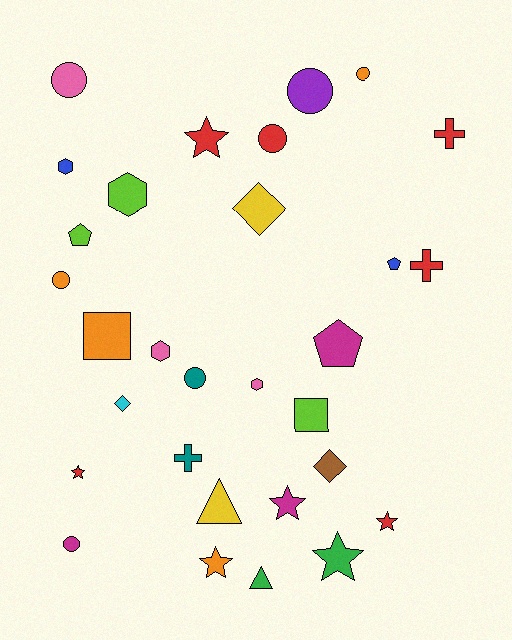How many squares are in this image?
There are 2 squares.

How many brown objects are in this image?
There is 1 brown object.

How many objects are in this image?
There are 30 objects.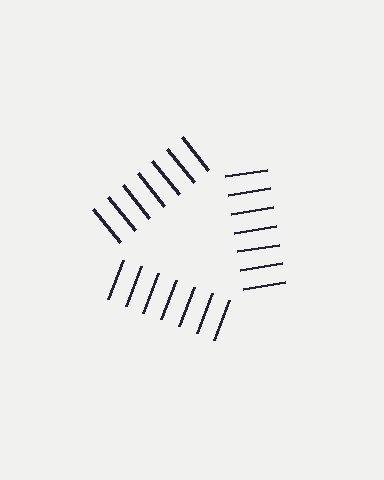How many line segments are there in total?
21 — 7 along each of the 3 edges.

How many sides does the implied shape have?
3 sides — the line-ends trace a triangle.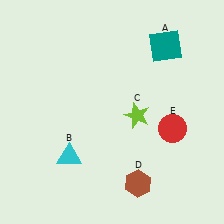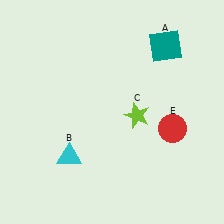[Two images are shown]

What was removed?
The brown hexagon (D) was removed in Image 2.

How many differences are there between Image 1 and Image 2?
There is 1 difference between the two images.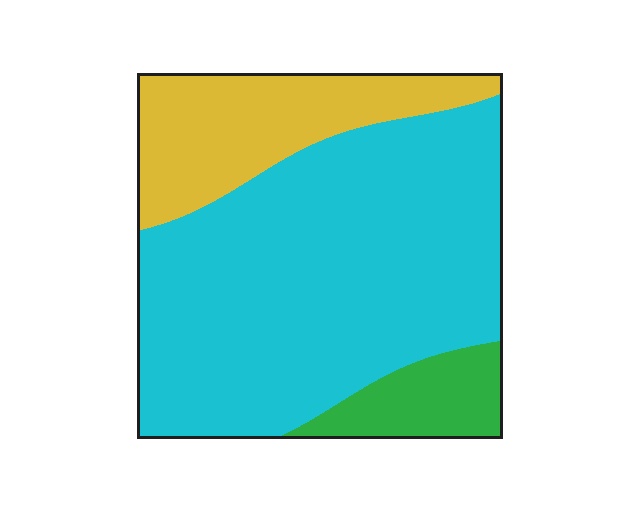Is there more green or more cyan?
Cyan.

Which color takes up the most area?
Cyan, at roughly 70%.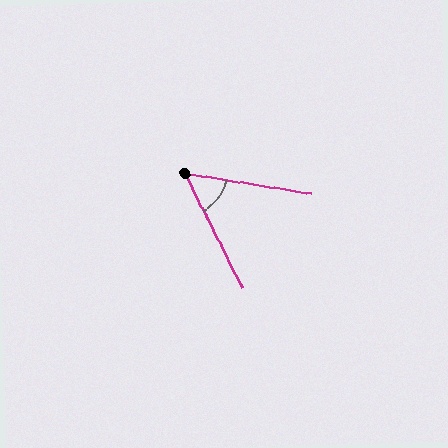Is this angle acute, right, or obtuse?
It is acute.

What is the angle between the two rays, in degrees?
Approximately 54 degrees.